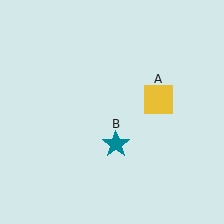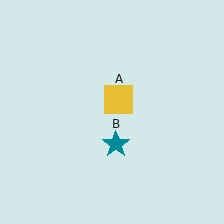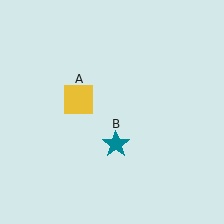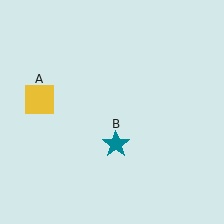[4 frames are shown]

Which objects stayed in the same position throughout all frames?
Teal star (object B) remained stationary.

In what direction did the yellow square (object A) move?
The yellow square (object A) moved left.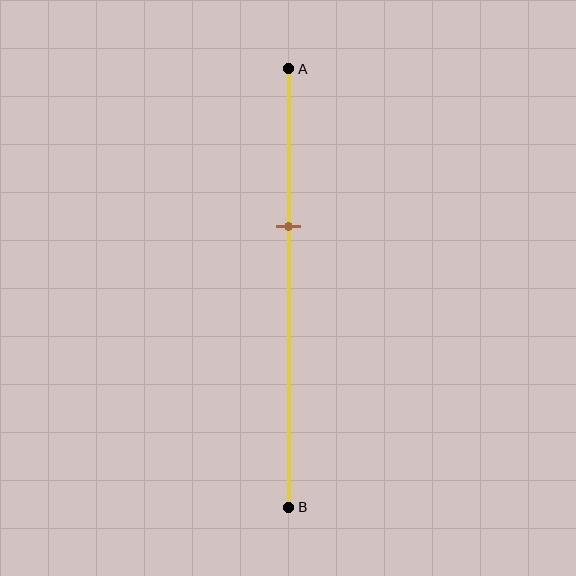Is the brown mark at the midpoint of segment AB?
No, the mark is at about 35% from A, not at the 50% midpoint.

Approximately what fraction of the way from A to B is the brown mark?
The brown mark is approximately 35% of the way from A to B.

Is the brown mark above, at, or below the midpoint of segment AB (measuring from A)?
The brown mark is above the midpoint of segment AB.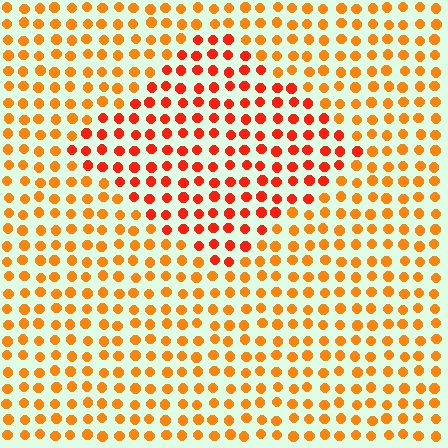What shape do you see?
I see a diamond.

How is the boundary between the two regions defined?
The boundary is defined purely by a slight shift in hue (about 26 degrees). Spacing, size, and orientation are identical on both sides.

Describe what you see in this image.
The image is filled with small orange elements in a uniform arrangement. A diamond-shaped region is visible where the elements are tinted to a slightly different hue, forming a subtle color boundary.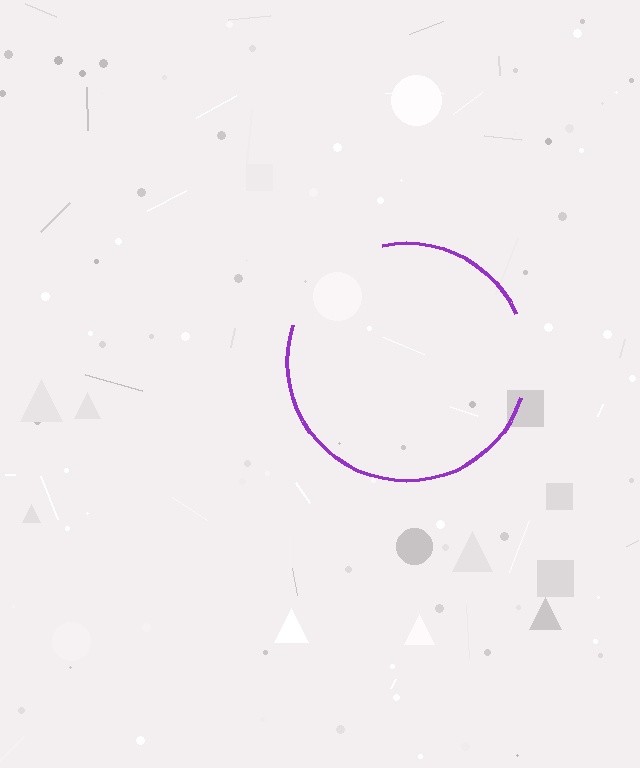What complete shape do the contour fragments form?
The contour fragments form a circle.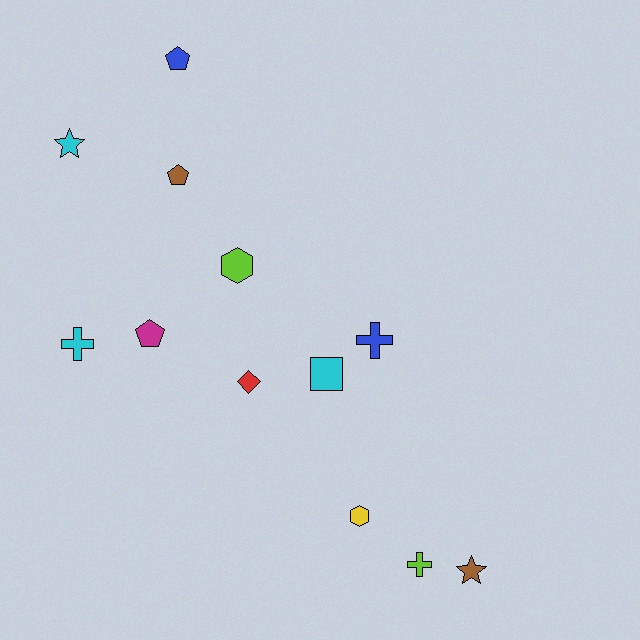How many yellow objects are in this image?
There is 1 yellow object.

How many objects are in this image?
There are 12 objects.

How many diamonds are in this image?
There is 1 diamond.